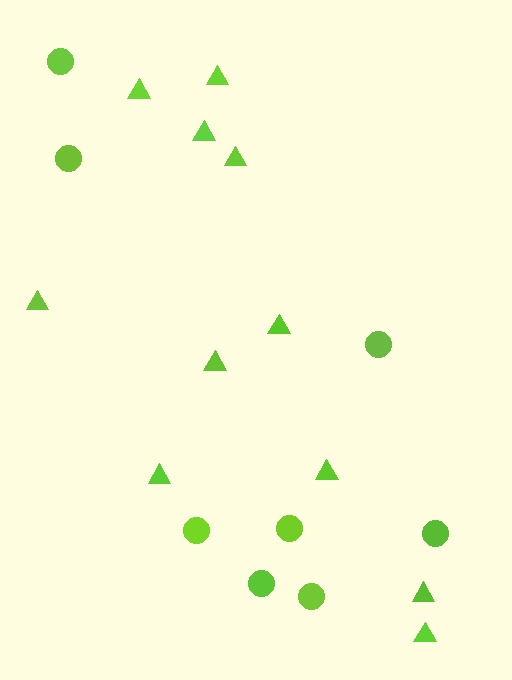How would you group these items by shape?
There are 2 groups: one group of triangles (11) and one group of circles (8).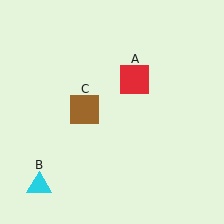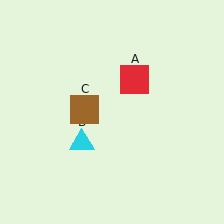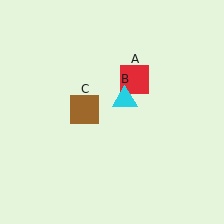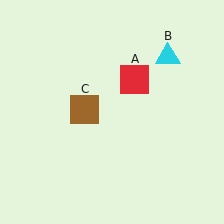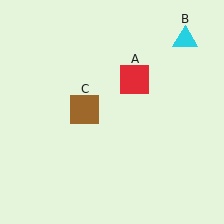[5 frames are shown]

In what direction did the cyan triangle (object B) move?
The cyan triangle (object B) moved up and to the right.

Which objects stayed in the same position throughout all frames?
Red square (object A) and brown square (object C) remained stationary.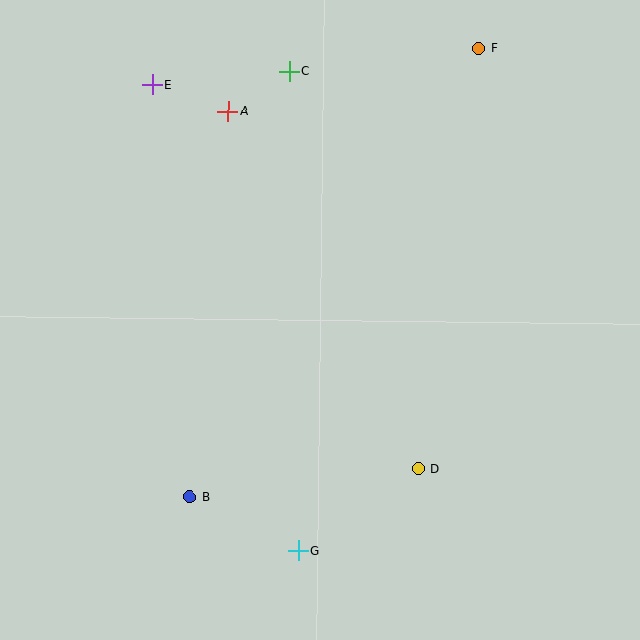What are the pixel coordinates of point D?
Point D is at (419, 469).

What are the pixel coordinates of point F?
Point F is at (479, 48).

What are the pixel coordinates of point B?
Point B is at (190, 497).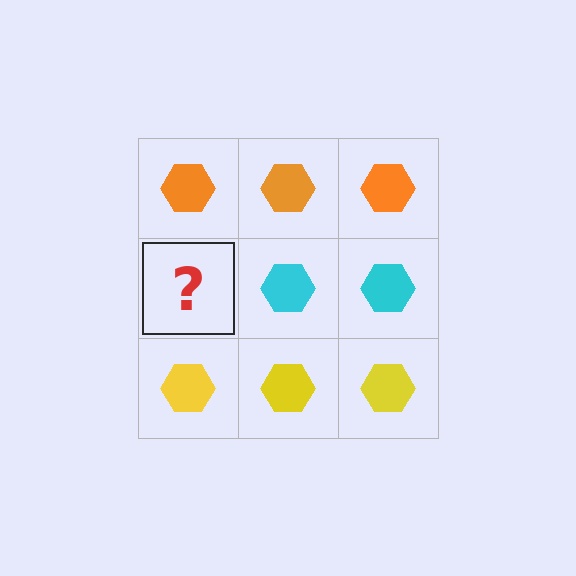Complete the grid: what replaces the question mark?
The question mark should be replaced with a cyan hexagon.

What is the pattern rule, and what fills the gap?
The rule is that each row has a consistent color. The gap should be filled with a cyan hexagon.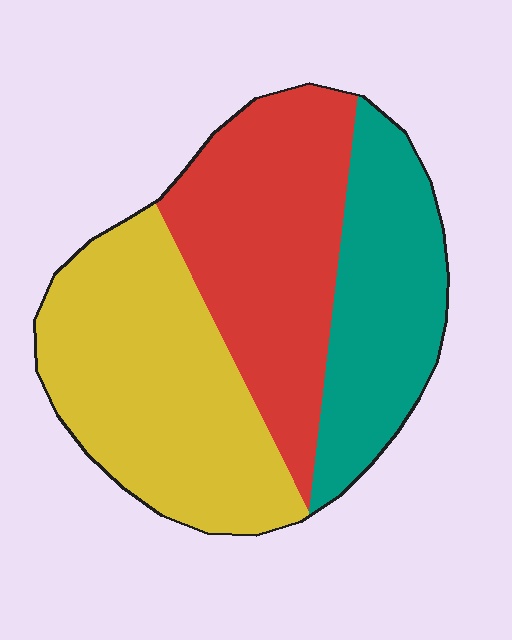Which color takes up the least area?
Teal, at roughly 25%.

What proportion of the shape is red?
Red covers about 35% of the shape.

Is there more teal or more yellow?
Yellow.